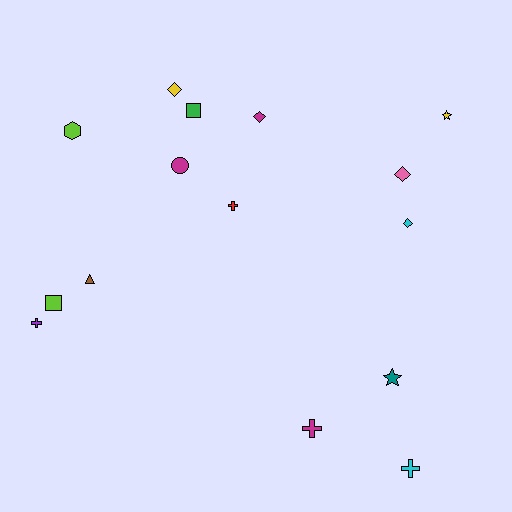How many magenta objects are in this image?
There are 3 magenta objects.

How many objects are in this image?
There are 15 objects.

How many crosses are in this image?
There are 4 crosses.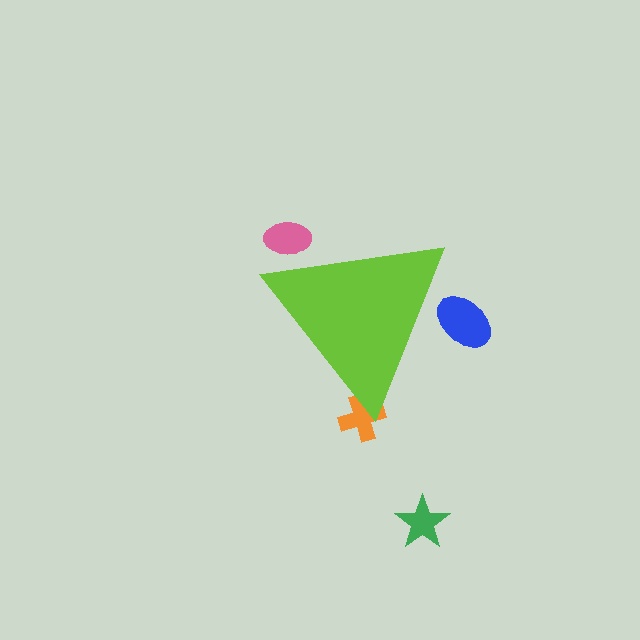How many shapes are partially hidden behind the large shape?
3 shapes are partially hidden.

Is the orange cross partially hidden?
Yes, the orange cross is partially hidden behind the lime triangle.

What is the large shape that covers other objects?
A lime triangle.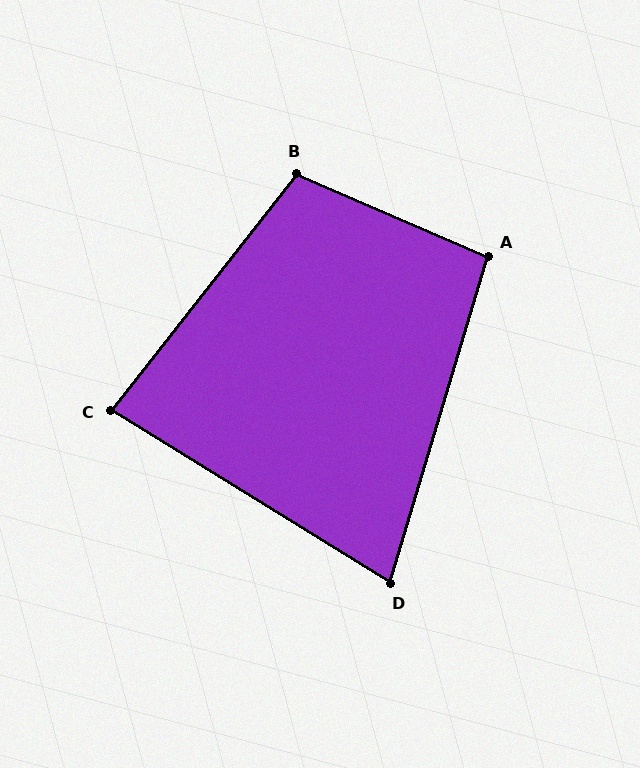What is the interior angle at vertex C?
Approximately 83 degrees (acute).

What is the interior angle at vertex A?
Approximately 97 degrees (obtuse).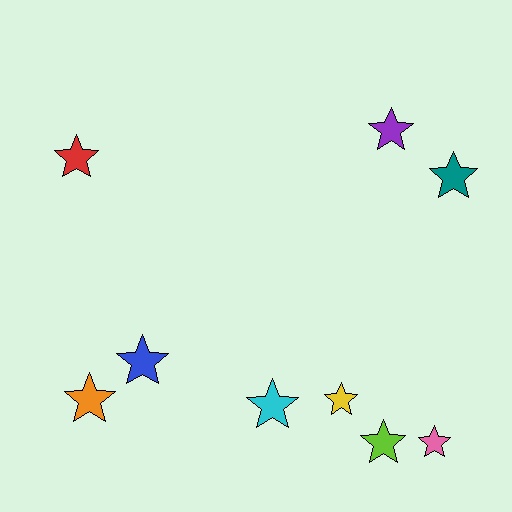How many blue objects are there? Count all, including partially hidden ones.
There is 1 blue object.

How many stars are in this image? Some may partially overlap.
There are 9 stars.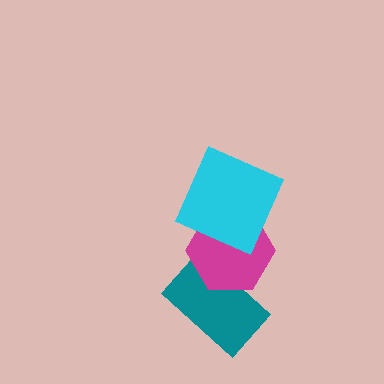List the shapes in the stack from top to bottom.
From top to bottom: the cyan square, the magenta hexagon, the teal rectangle.